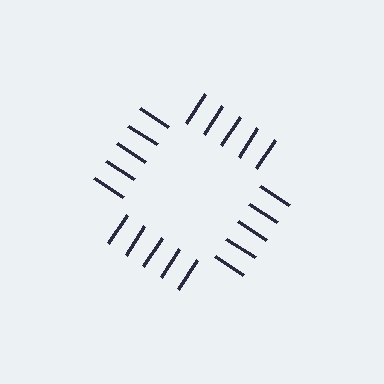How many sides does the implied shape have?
4 sides — the line-ends trace a square.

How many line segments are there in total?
20 — 5 along each of the 4 edges.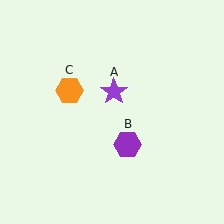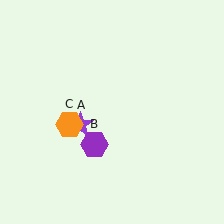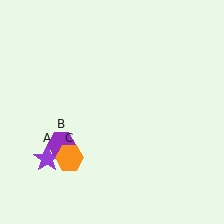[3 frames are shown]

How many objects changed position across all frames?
3 objects changed position: purple star (object A), purple hexagon (object B), orange hexagon (object C).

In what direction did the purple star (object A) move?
The purple star (object A) moved down and to the left.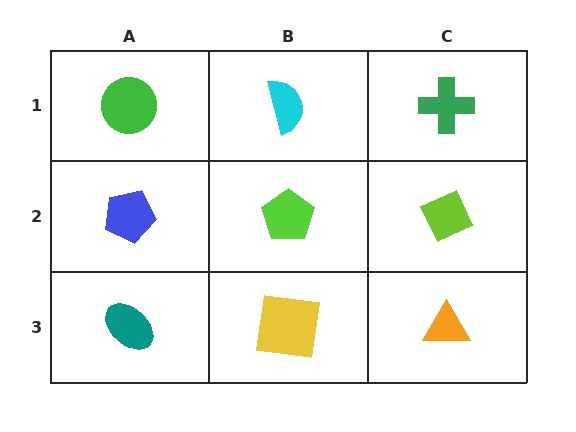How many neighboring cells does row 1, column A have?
2.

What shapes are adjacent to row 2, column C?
A green cross (row 1, column C), an orange triangle (row 3, column C), a lime pentagon (row 2, column B).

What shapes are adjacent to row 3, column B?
A lime pentagon (row 2, column B), a teal ellipse (row 3, column A), an orange triangle (row 3, column C).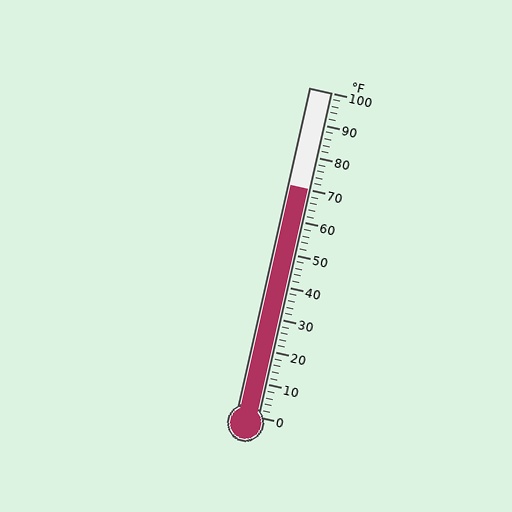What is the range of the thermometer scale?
The thermometer scale ranges from 0°F to 100°F.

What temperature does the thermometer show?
The thermometer shows approximately 70°F.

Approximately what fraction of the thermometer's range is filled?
The thermometer is filled to approximately 70% of its range.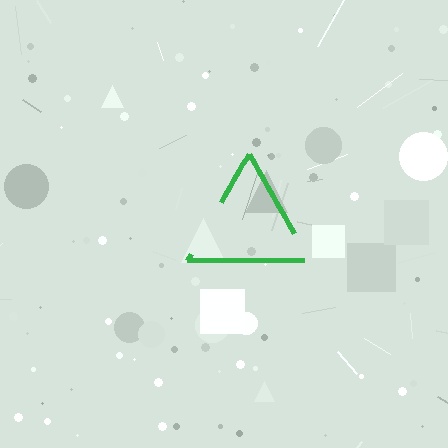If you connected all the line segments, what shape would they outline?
They would outline a triangle.